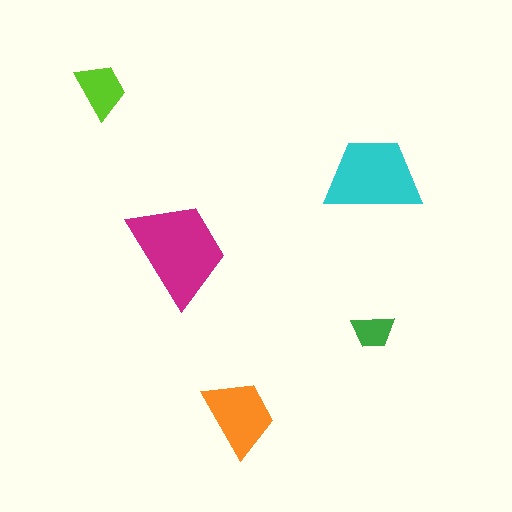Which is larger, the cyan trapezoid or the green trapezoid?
The cyan one.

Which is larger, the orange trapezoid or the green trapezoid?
The orange one.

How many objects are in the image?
There are 5 objects in the image.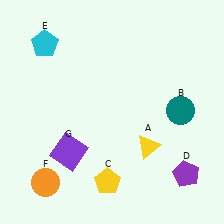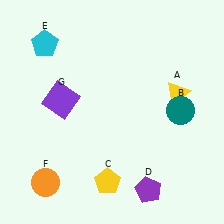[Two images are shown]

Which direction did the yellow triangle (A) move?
The yellow triangle (A) moved up.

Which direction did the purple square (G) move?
The purple square (G) moved up.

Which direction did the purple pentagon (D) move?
The purple pentagon (D) moved left.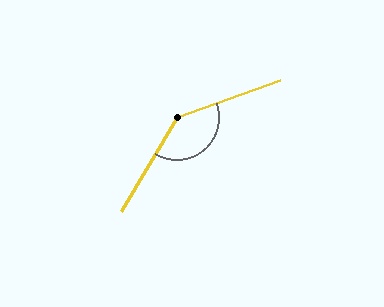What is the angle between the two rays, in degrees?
Approximately 141 degrees.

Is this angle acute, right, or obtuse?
It is obtuse.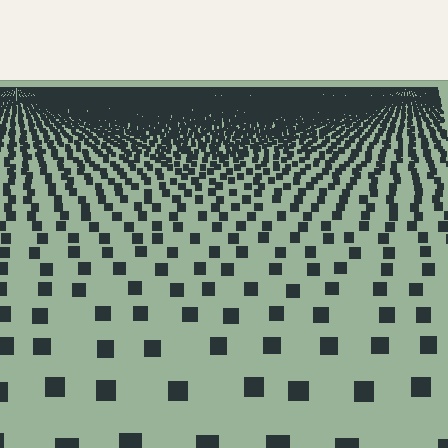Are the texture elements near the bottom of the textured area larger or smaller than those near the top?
Larger. Near the bottom, elements are closer to the viewer and appear at a bigger on-screen size.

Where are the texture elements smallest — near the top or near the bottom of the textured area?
Near the top.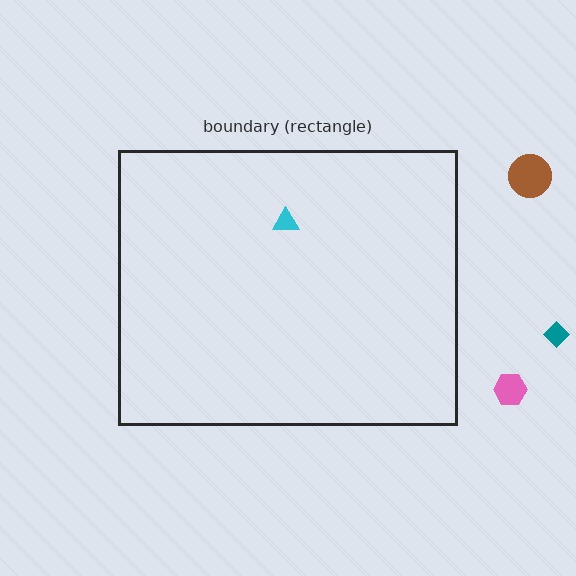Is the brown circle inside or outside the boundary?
Outside.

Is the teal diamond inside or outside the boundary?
Outside.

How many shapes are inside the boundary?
1 inside, 3 outside.